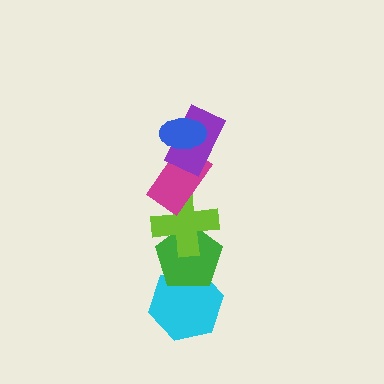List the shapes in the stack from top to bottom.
From top to bottom: the blue ellipse, the purple rectangle, the magenta rectangle, the lime cross, the green pentagon, the cyan hexagon.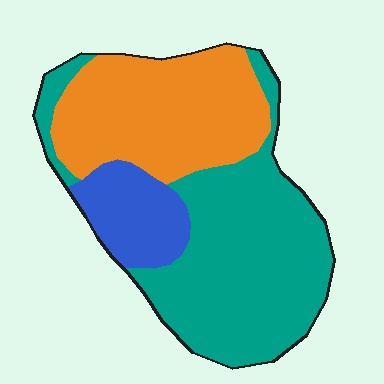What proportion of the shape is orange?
Orange covers 36% of the shape.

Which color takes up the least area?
Blue, at roughly 15%.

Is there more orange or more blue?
Orange.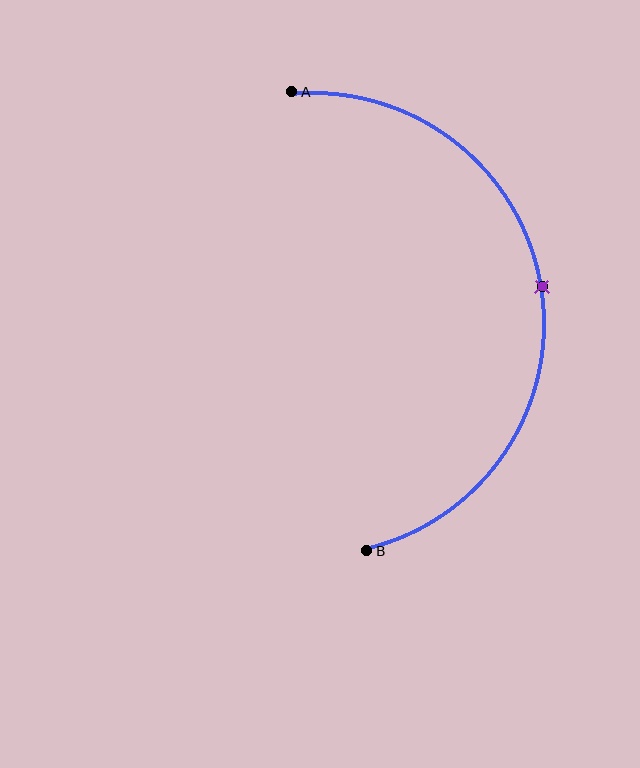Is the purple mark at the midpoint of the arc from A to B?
Yes. The purple mark lies on the arc at equal arc-length from both A and B — it is the arc midpoint.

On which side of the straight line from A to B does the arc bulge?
The arc bulges to the right of the straight line connecting A and B.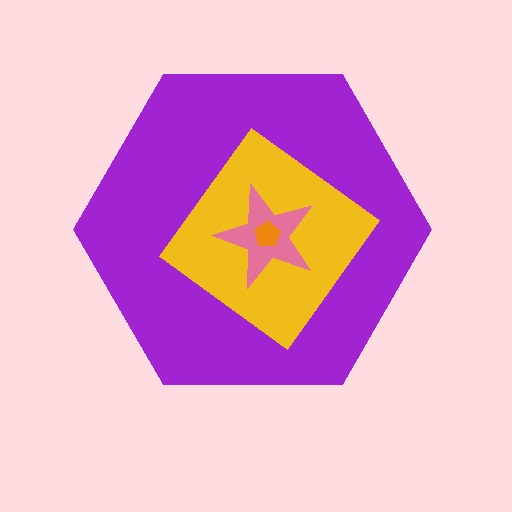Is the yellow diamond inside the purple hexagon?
Yes.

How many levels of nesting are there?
4.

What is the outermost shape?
The purple hexagon.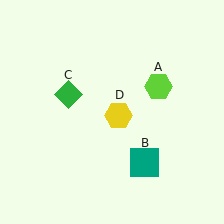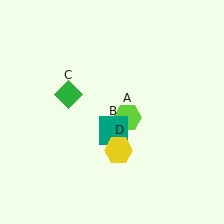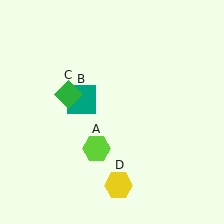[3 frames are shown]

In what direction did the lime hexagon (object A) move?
The lime hexagon (object A) moved down and to the left.